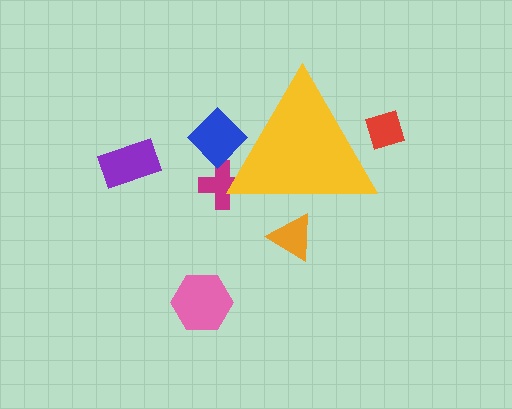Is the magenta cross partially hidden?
Yes, the magenta cross is partially hidden behind the yellow triangle.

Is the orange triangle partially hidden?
Yes, the orange triangle is partially hidden behind the yellow triangle.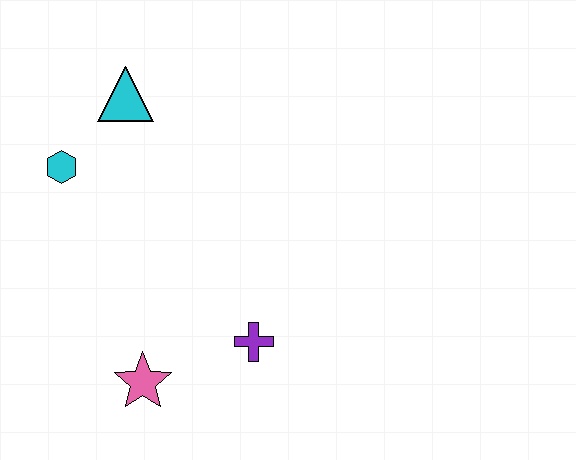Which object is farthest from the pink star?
The cyan triangle is farthest from the pink star.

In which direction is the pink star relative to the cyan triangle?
The pink star is below the cyan triangle.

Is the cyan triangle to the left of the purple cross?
Yes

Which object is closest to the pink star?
The purple cross is closest to the pink star.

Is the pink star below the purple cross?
Yes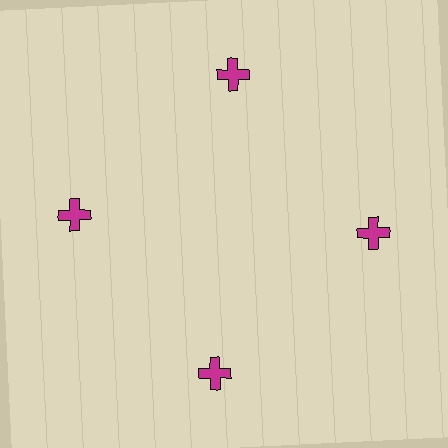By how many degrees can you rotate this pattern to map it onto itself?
The pattern maps onto itself every 90 degrees of rotation.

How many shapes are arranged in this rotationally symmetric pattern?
There are 4 shapes, arranged in 4 groups of 1.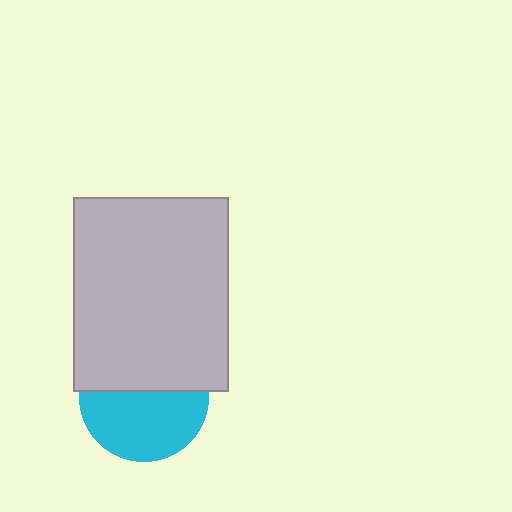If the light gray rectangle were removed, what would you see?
You would see the complete cyan circle.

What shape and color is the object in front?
The object in front is a light gray rectangle.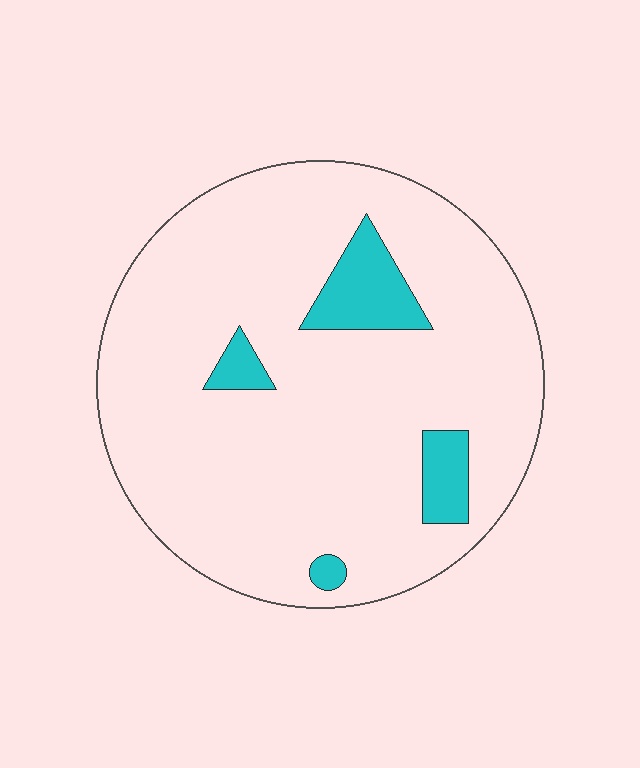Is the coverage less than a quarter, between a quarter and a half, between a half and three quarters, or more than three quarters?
Less than a quarter.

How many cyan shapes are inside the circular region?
4.